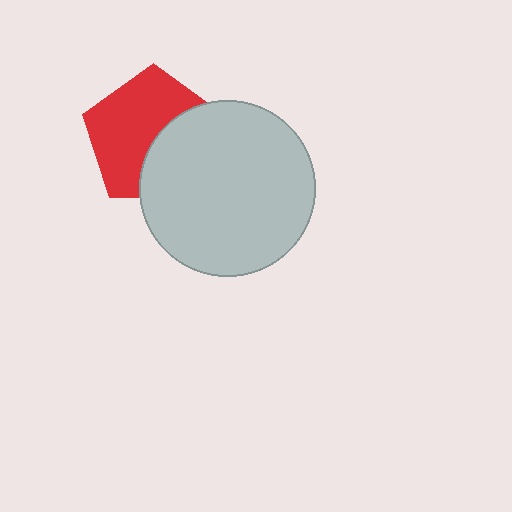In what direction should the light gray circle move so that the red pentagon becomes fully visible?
The light gray circle should move toward the lower-right. That is the shortest direction to clear the overlap and leave the red pentagon fully visible.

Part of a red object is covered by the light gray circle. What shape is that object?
It is a pentagon.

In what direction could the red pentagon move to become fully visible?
The red pentagon could move toward the upper-left. That would shift it out from behind the light gray circle entirely.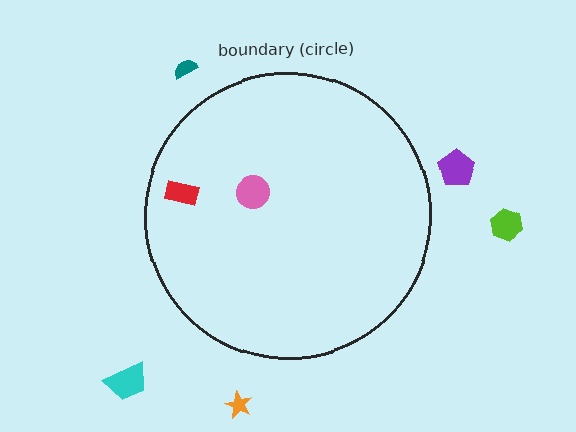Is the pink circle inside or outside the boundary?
Inside.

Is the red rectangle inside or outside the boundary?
Inside.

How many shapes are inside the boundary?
2 inside, 5 outside.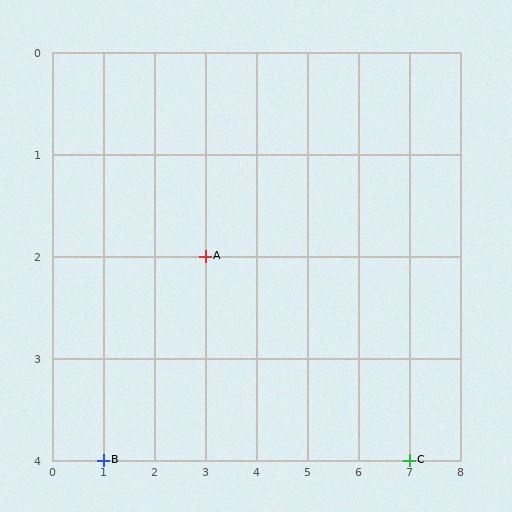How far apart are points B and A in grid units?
Points B and A are 2 columns and 2 rows apart (about 2.8 grid units diagonally).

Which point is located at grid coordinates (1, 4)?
Point B is at (1, 4).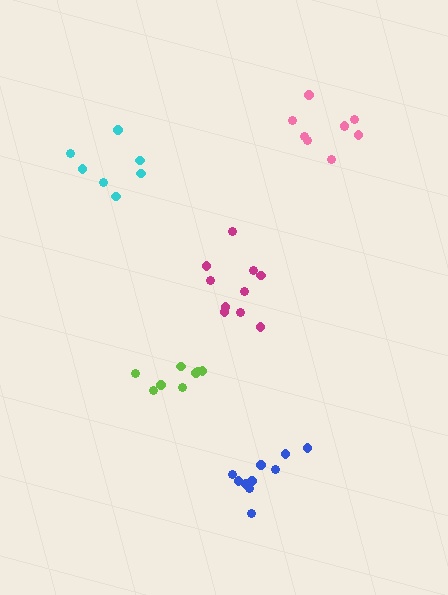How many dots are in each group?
Group 1: 10 dots, Group 2: 9 dots, Group 3: 8 dots, Group 4: 7 dots, Group 5: 10 dots (44 total).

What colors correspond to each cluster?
The clusters are colored: blue, pink, lime, cyan, magenta.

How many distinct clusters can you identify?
There are 5 distinct clusters.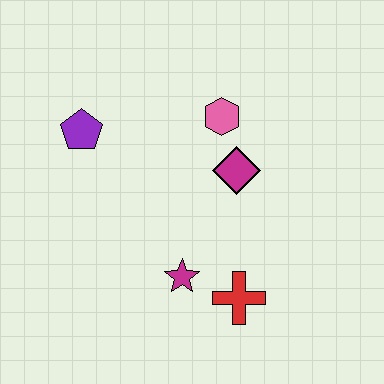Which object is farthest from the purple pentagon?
The red cross is farthest from the purple pentagon.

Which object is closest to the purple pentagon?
The pink hexagon is closest to the purple pentagon.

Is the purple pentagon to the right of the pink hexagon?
No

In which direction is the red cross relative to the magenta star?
The red cross is to the right of the magenta star.